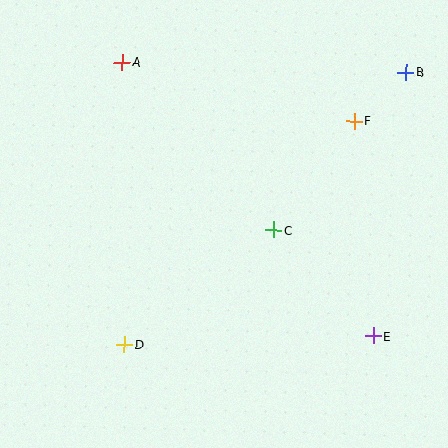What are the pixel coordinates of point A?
Point A is at (122, 62).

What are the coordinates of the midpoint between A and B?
The midpoint between A and B is at (264, 67).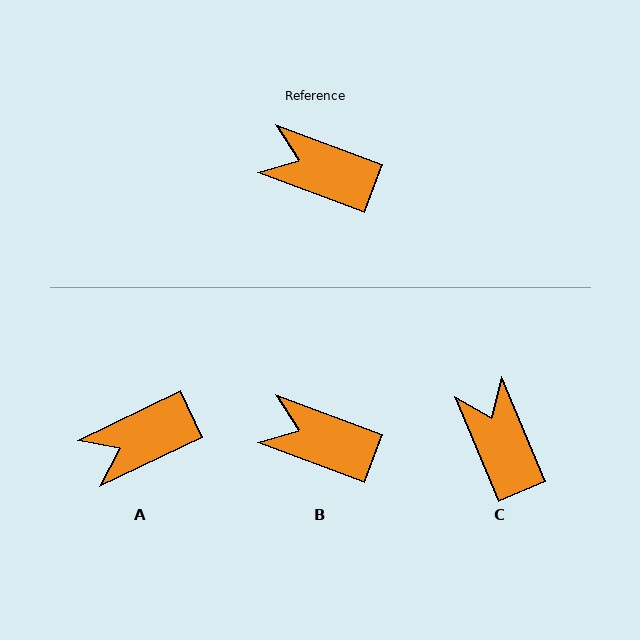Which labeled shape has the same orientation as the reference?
B.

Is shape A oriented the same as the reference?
No, it is off by about 46 degrees.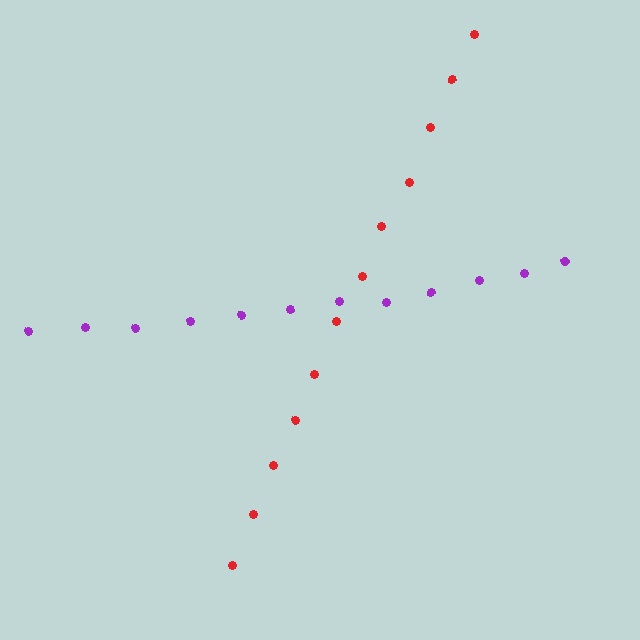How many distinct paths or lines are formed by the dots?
There are 2 distinct paths.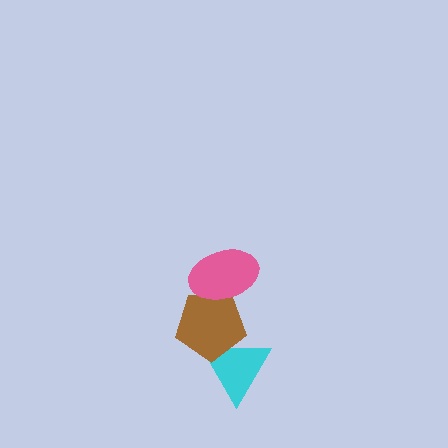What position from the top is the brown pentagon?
The brown pentagon is 2nd from the top.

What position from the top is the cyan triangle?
The cyan triangle is 3rd from the top.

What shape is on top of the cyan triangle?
The brown pentagon is on top of the cyan triangle.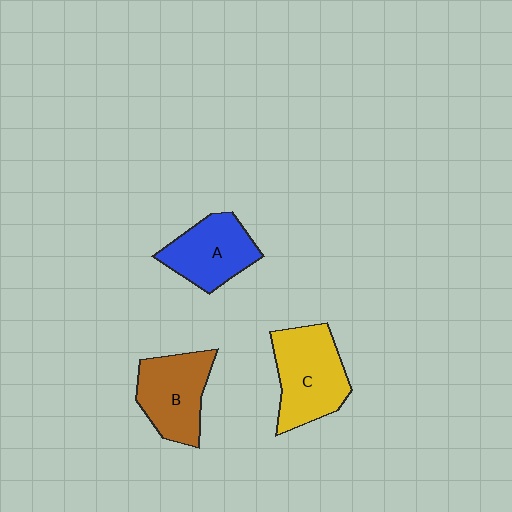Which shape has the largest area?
Shape C (yellow).